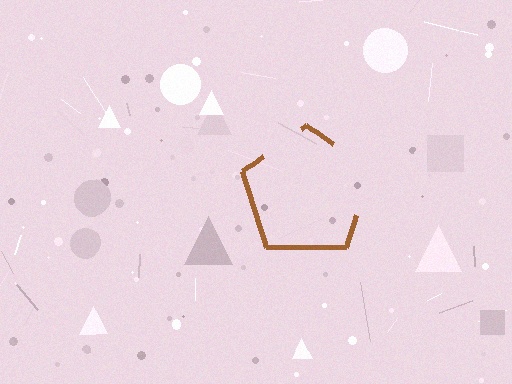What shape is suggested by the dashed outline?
The dashed outline suggests a pentagon.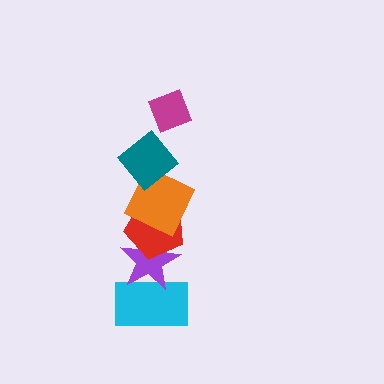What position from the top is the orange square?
The orange square is 3rd from the top.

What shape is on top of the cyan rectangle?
The purple star is on top of the cyan rectangle.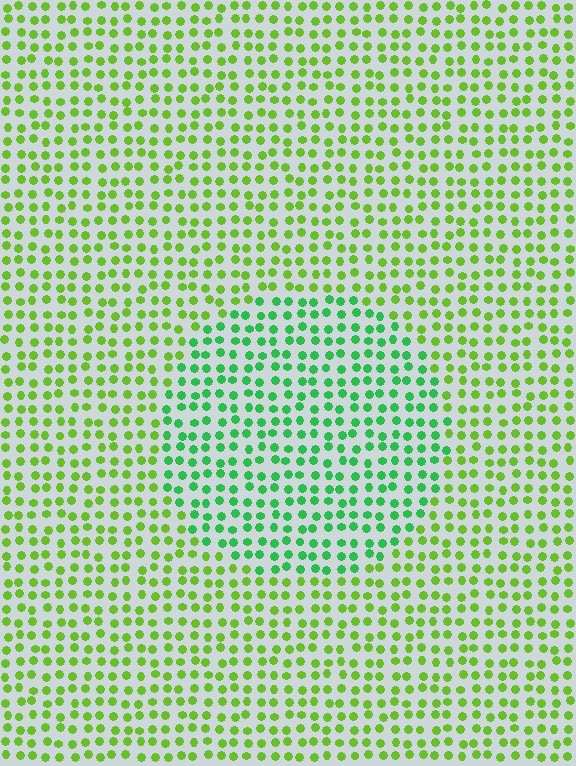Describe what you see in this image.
The image is filled with small lime elements in a uniform arrangement. A circle-shaped region is visible where the elements are tinted to a slightly different hue, forming a subtle color boundary.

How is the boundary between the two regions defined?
The boundary is defined purely by a slight shift in hue (about 40 degrees). Spacing, size, and orientation are identical on both sides.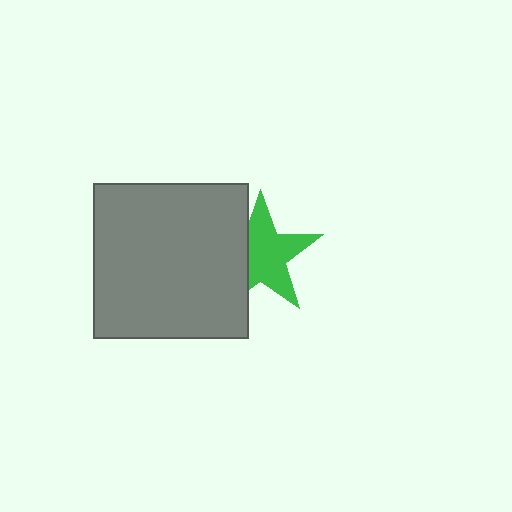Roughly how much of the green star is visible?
Most of it is visible (roughly 67%).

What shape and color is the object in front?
The object in front is a gray square.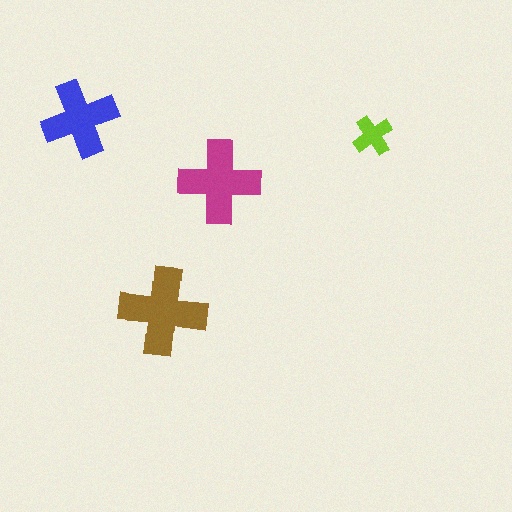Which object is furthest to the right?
The lime cross is rightmost.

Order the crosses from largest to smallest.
the brown one, the magenta one, the blue one, the lime one.